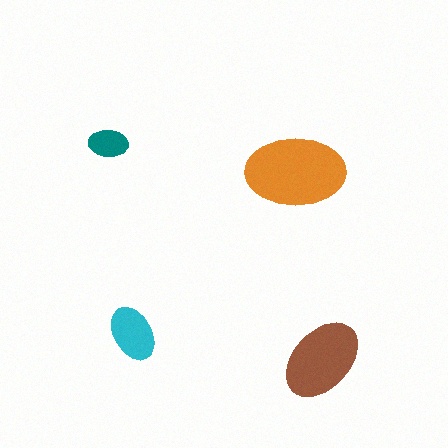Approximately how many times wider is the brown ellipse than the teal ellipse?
About 2 times wider.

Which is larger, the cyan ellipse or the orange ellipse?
The orange one.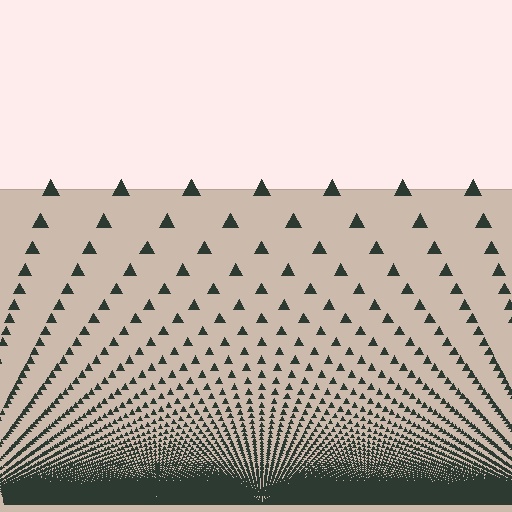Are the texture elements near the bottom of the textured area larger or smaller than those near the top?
Smaller. The gradient is inverted — elements near the bottom are smaller and denser.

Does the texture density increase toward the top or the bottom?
Density increases toward the bottom.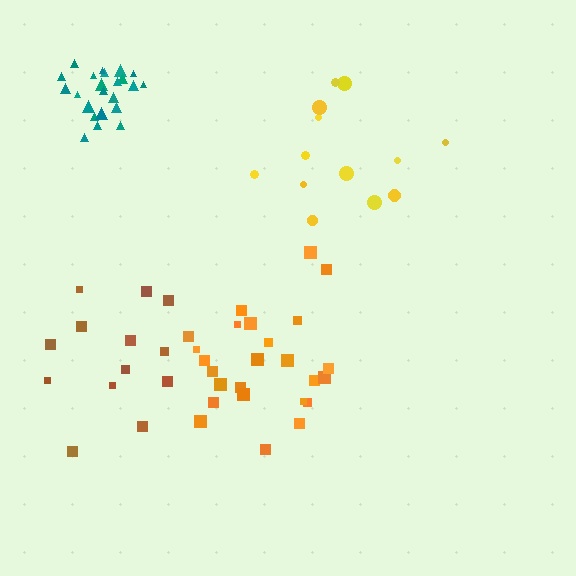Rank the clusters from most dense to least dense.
teal, orange, brown, yellow.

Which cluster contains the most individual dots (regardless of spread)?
Orange (25).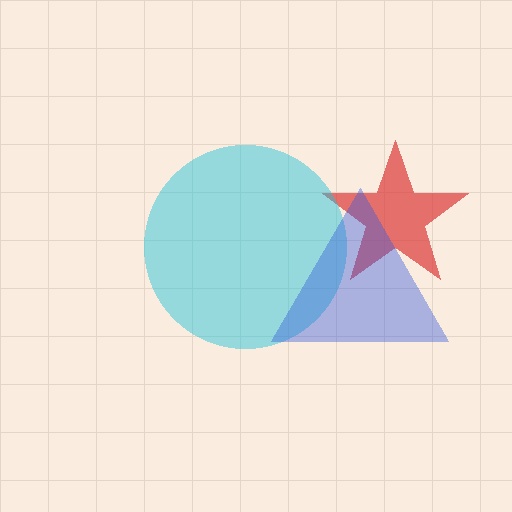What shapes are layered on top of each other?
The layered shapes are: a red star, a cyan circle, a blue triangle.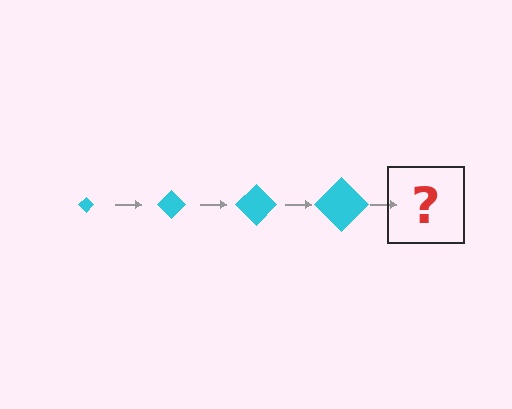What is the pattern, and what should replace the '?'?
The pattern is that the diamond gets progressively larger each step. The '?' should be a cyan diamond, larger than the previous one.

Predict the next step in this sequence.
The next step is a cyan diamond, larger than the previous one.